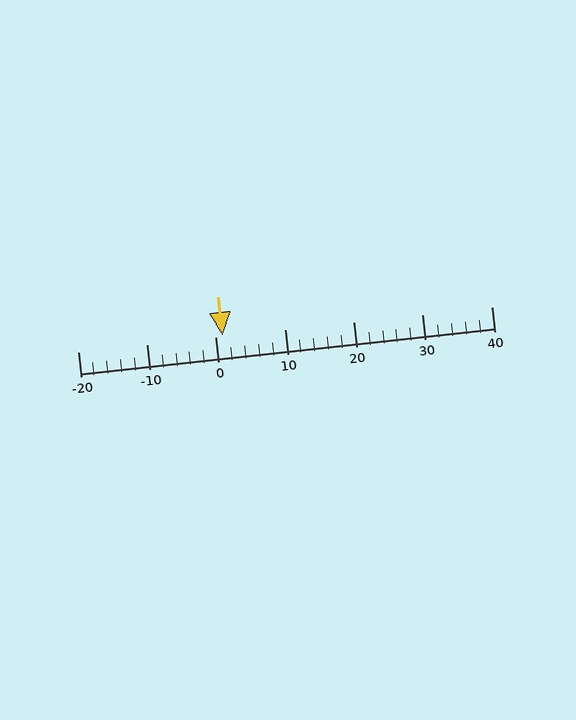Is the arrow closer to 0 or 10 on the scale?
The arrow is closer to 0.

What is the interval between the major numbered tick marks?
The major tick marks are spaced 10 units apart.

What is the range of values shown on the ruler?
The ruler shows values from -20 to 40.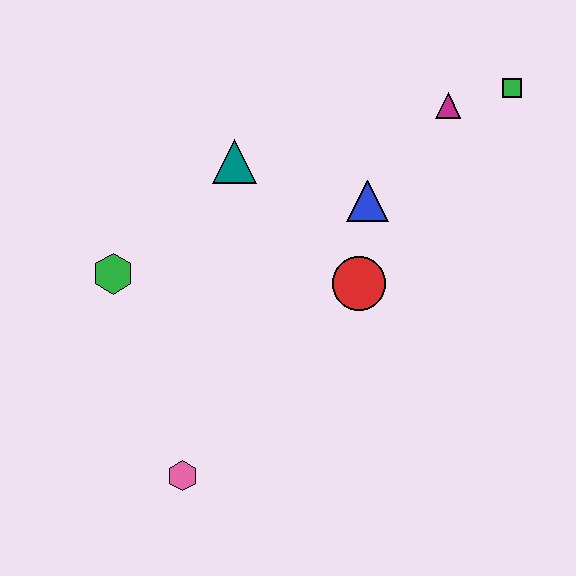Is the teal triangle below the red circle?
No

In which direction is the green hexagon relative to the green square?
The green hexagon is to the left of the green square.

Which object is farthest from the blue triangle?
The pink hexagon is farthest from the blue triangle.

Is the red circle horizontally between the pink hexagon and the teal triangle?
No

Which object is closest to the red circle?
The blue triangle is closest to the red circle.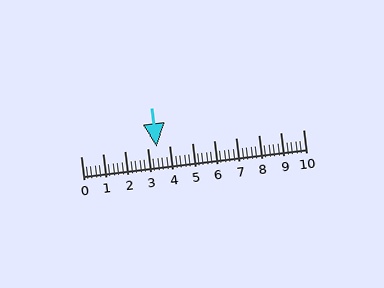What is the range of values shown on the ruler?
The ruler shows values from 0 to 10.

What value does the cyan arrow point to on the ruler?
The cyan arrow points to approximately 3.4.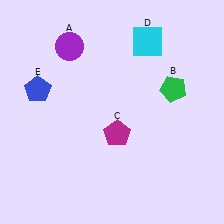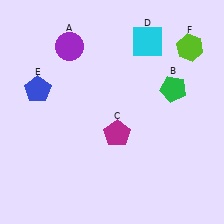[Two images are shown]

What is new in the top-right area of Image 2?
A lime hexagon (F) was added in the top-right area of Image 2.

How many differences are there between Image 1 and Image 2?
There is 1 difference between the two images.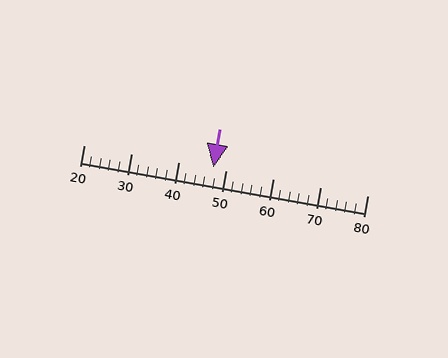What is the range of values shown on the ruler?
The ruler shows values from 20 to 80.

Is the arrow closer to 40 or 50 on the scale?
The arrow is closer to 50.